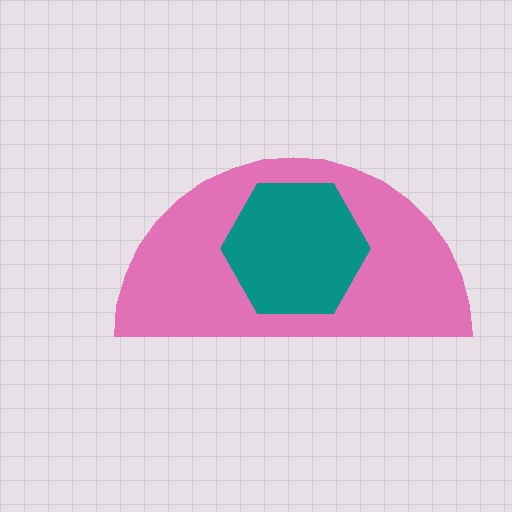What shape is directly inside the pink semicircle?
The teal hexagon.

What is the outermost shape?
The pink semicircle.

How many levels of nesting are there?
2.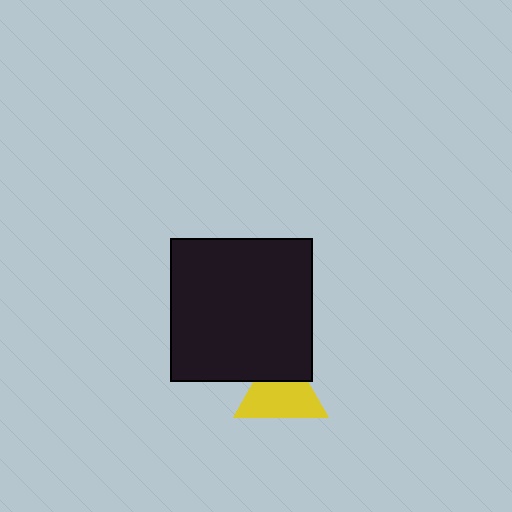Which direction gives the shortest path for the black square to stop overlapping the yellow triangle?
Moving up gives the shortest separation.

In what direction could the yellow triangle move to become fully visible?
The yellow triangle could move down. That would shift it out from behind the black square entirely.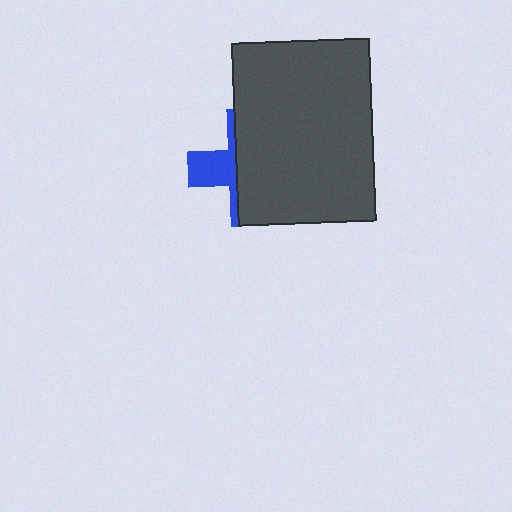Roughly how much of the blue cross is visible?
A small part of it is visible (roughly 33%).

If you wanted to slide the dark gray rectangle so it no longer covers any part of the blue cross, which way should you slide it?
Slide it right — that is the most direct way to separate the two shapes.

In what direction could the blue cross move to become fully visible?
The blue cross could move left. That would shift it out from behind the dark gray rectangle entirely.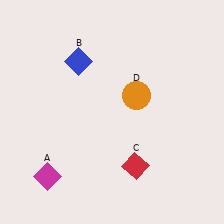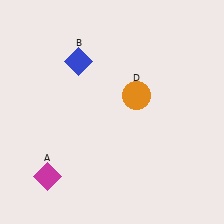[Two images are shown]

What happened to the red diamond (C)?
The red diamond (C) was removed in Image 2. It was in the bottom-right area of Image 1.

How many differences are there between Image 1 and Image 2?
There is 1 difference between the two images.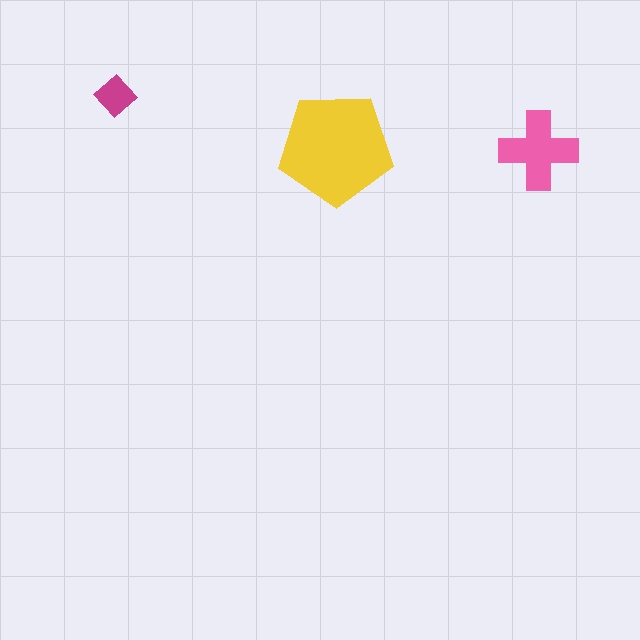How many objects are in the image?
There are 3 objects in the image.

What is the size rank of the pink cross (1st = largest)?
2nd.